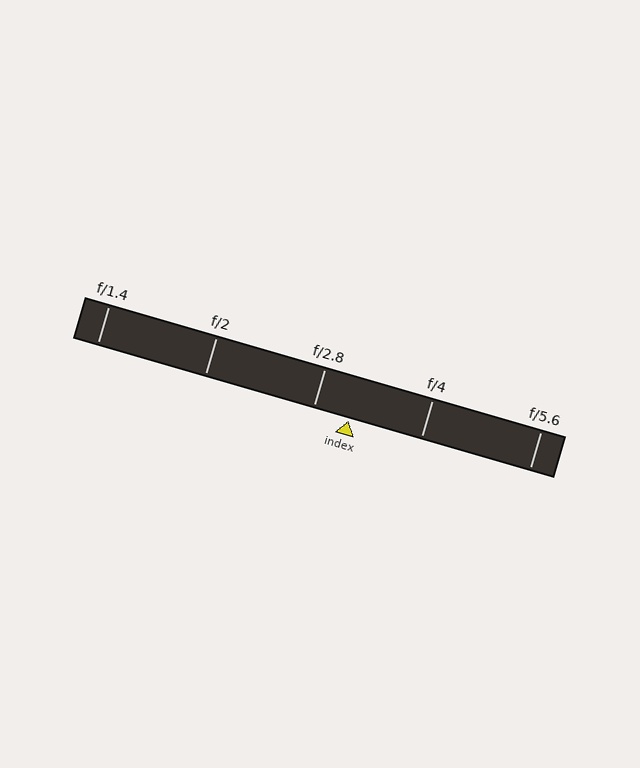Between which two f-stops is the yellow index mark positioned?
The index mark is between f/2.8 and f/4.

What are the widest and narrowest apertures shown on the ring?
The widest aperture shown is f/1.4 and the narrowest is f/5.6.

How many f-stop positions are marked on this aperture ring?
There are 5 f-stop positions marked.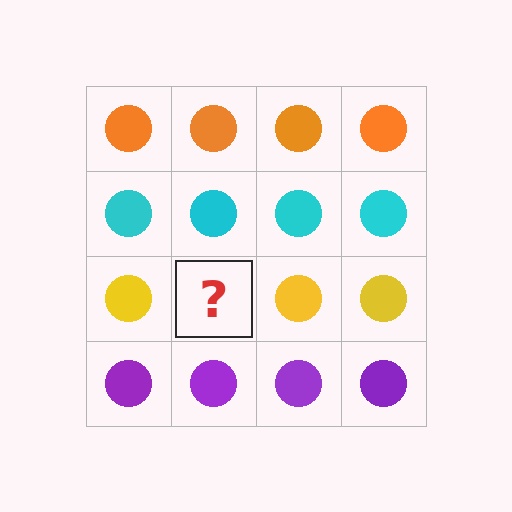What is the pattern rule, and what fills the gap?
The rule is that each row has a consistent color. The gap should be filled with a yellow circle.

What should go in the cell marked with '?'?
The missing cell should contain a yellow circle.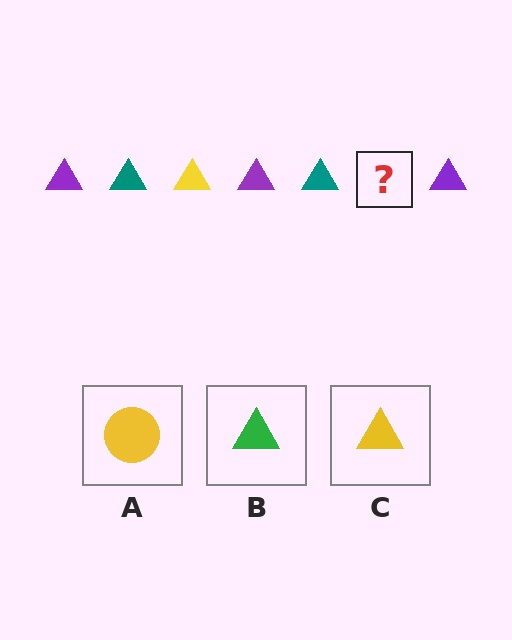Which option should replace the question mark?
Option C.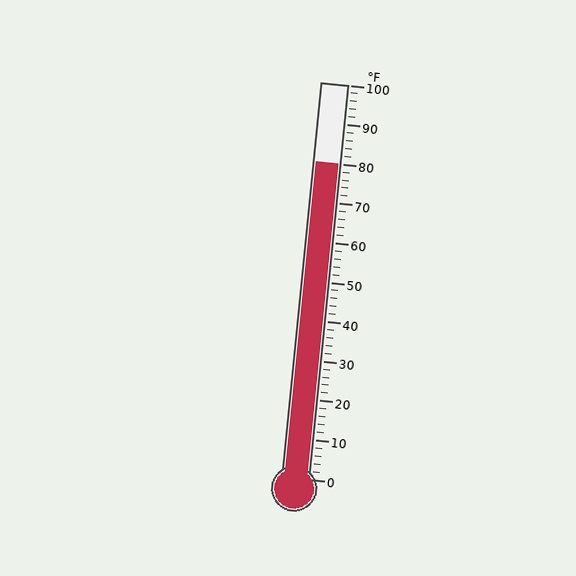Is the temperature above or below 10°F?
The temperature is above 10°F.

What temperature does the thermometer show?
The thermometer shows approximately 80°F.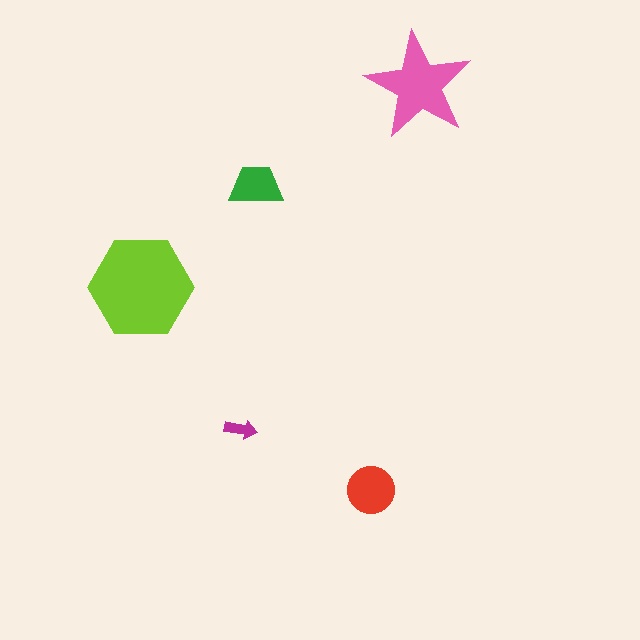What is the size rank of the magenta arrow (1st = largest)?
5th.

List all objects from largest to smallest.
The lime hexagon, the pink star, the red circle, the green trapezoid, the magenta arrow.